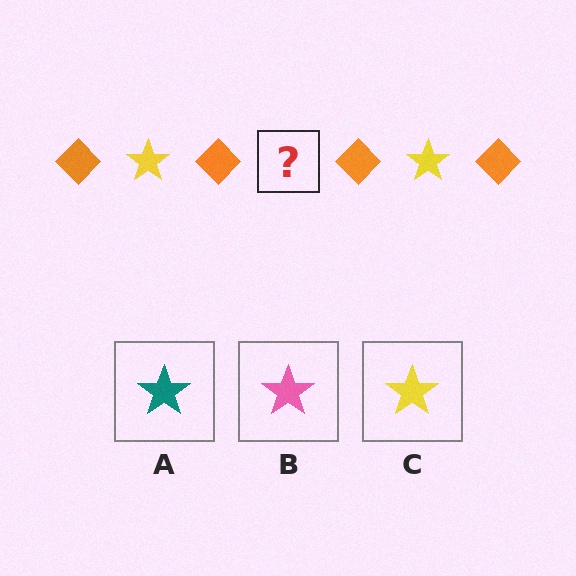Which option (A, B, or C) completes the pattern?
C.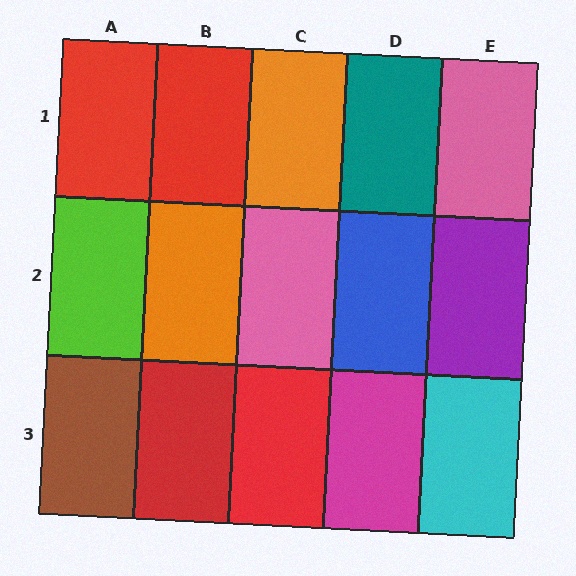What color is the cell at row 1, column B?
Red.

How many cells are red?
4 cells are red.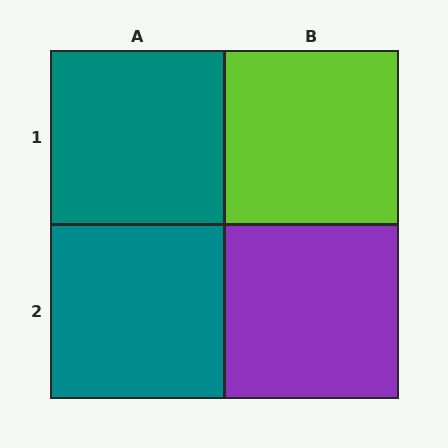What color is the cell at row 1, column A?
Teal.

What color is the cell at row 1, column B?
Lime.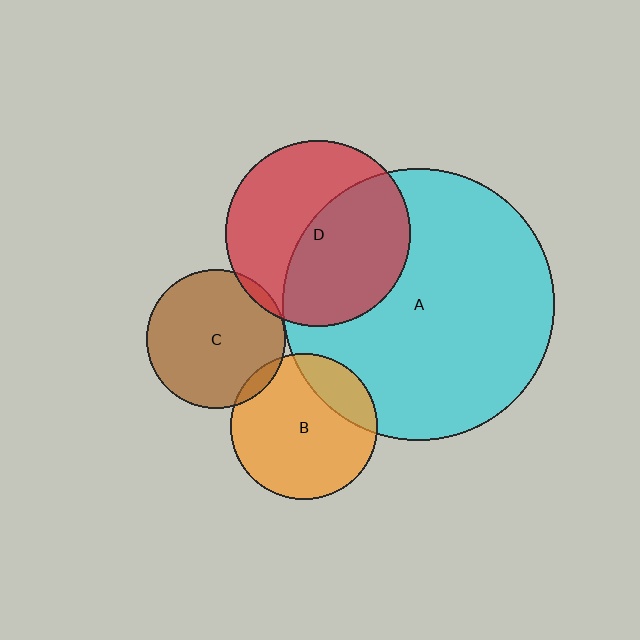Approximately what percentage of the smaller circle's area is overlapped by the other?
Approximately 50%.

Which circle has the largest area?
Circle A (cyan).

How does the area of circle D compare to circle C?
Approximately 1.8 times.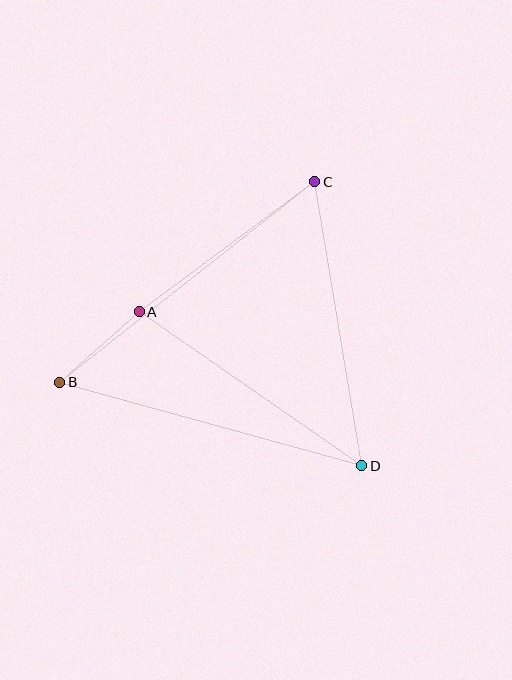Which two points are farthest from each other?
Points B and C are farthest from each other.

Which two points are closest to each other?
Points A and B are closest to each other.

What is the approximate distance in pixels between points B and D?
The distance between B and D is approximately 313 pixels.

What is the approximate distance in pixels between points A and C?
The distance between A and C is approximately 219 pixels.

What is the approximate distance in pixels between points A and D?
The distance between A and D is approximately 270 pixels.